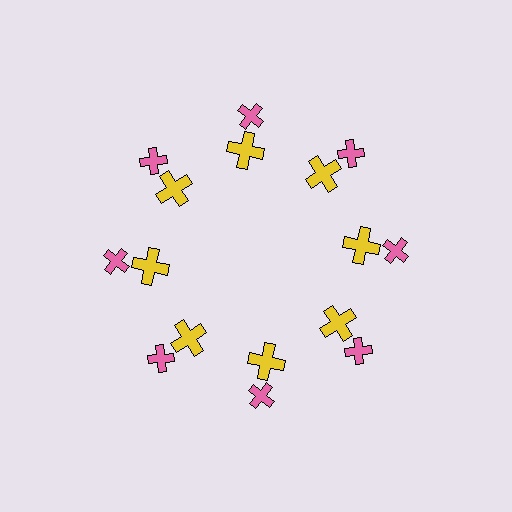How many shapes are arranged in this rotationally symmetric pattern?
There are 16 shapes, arranged in 8 groups of 2.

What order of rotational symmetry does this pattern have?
This pattern has 8-fold rotational symmetry.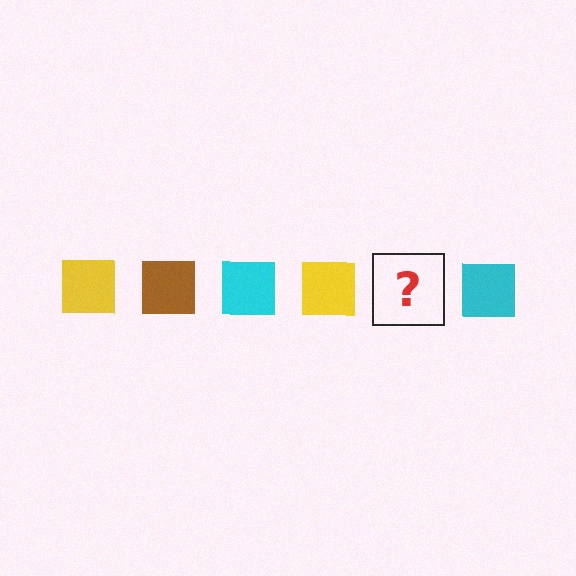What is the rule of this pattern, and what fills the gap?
The rule is that the pattern cycles through yellow, brown, cyan squares. The gap should be filled with a brown square.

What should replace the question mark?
The question mark should be replaced with a brown square.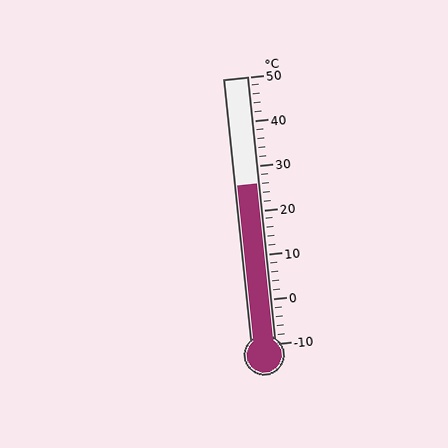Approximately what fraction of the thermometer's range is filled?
The thermometer is filled to approximately 60% of its range.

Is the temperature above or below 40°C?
The temperature is below 40°C.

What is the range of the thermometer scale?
The thermometer scale ranges from -10°C to 50°C.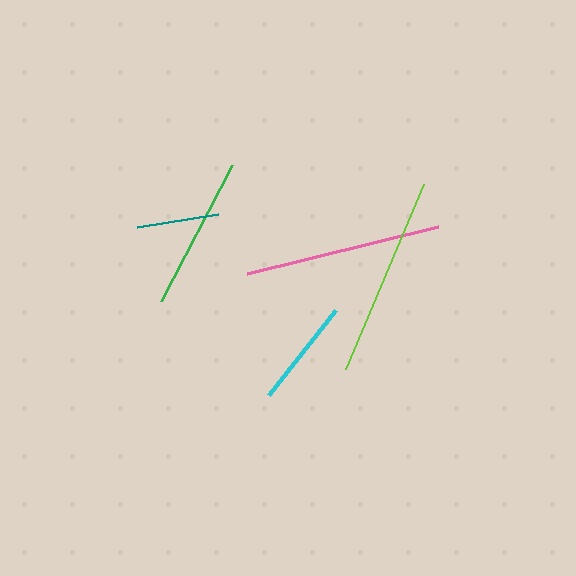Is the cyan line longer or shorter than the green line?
The green line is longer than the cyan line.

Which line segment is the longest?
The lime line is the longest at approximately 201 pixels.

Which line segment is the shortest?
The teal line is the shortest at approximately 82 pixels.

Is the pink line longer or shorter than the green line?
The pink line is longer than the green line.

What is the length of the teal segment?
The teal segment is approximately 82 pixels long.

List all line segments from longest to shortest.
From longest to shortest: lime, pink, green, cyan, teal.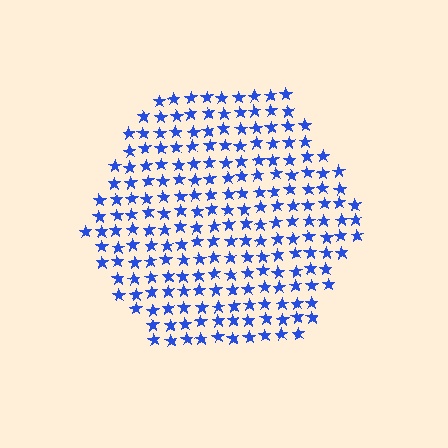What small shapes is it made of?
It is made of small stars.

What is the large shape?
The large shape is a hexagon.